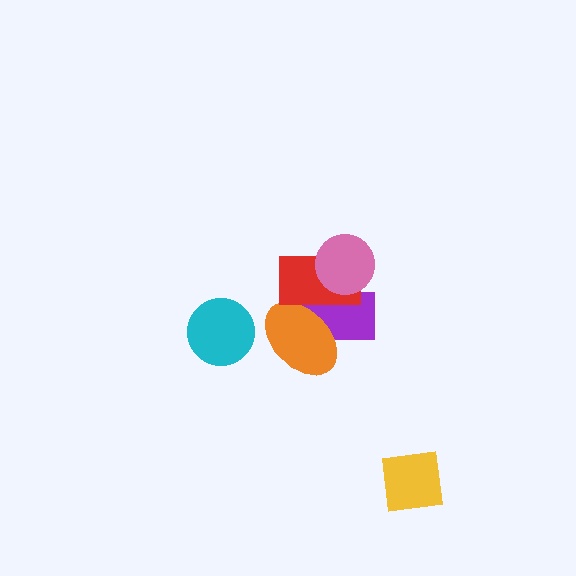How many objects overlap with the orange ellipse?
2 objects overlap with the orange ellipse.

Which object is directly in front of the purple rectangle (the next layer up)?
The orange ellipse is directly in front of the purple rectangle.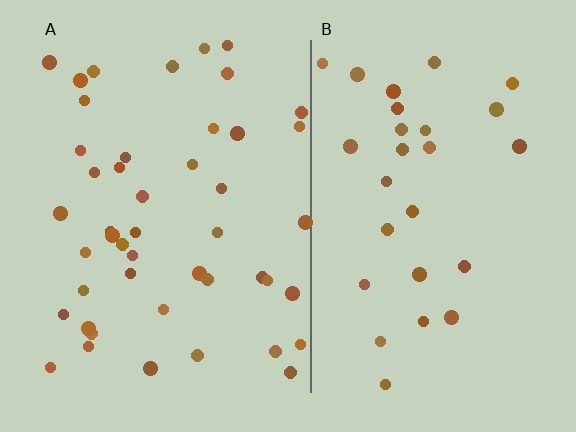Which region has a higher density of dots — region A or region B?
A (the left).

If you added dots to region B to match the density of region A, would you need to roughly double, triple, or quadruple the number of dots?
Approximately double.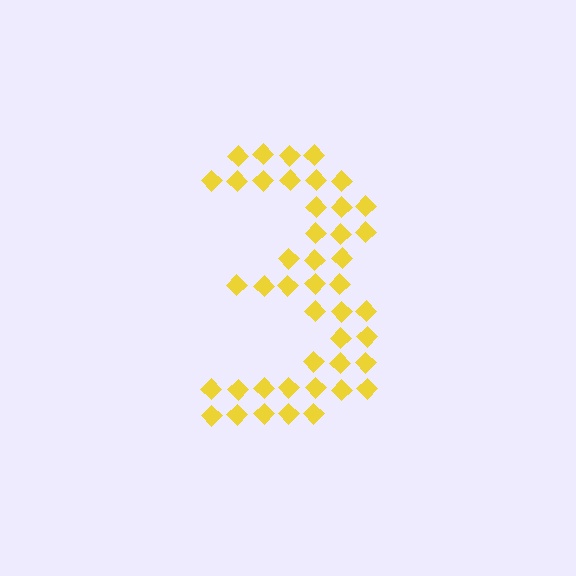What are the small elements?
The small elements are diamonds.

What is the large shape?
The large shape is the digit 3.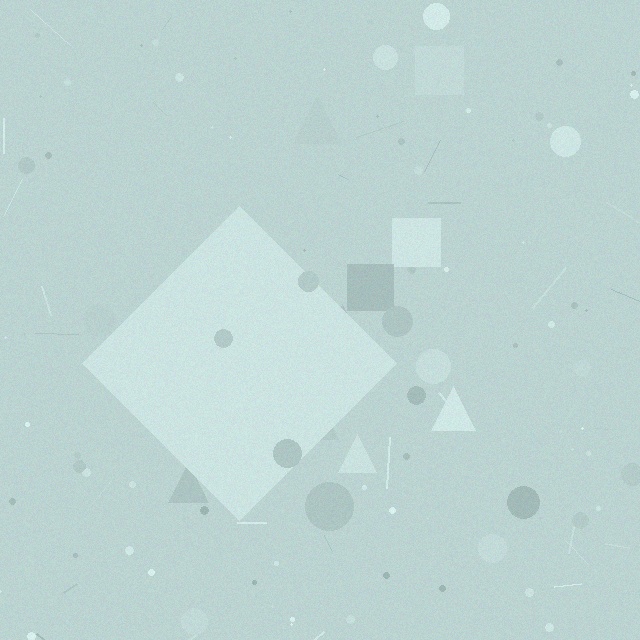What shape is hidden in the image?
A diamond is hidden in the image.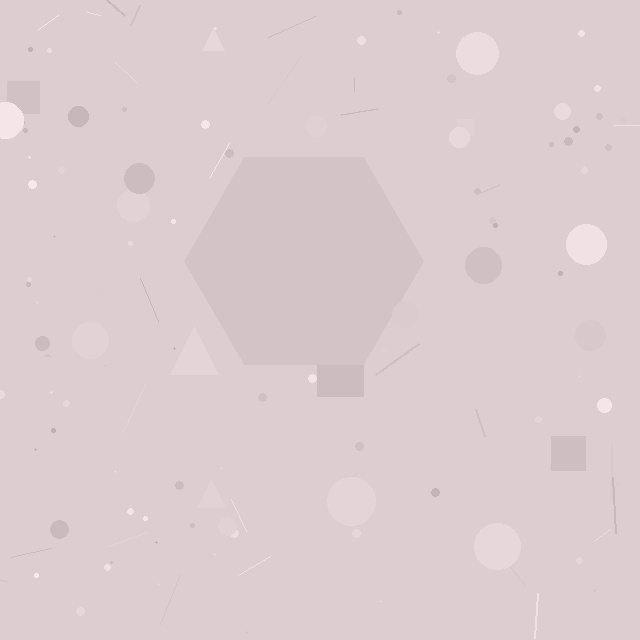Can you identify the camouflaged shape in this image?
The camouflaged shape is a hexagon.